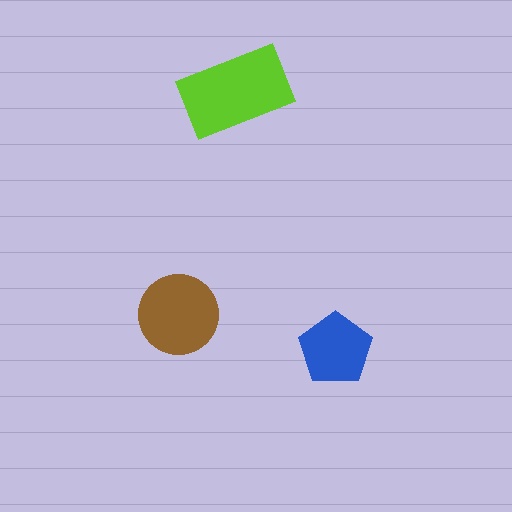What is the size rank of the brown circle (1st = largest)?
2nd.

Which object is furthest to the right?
The blue pentagon is rightmost.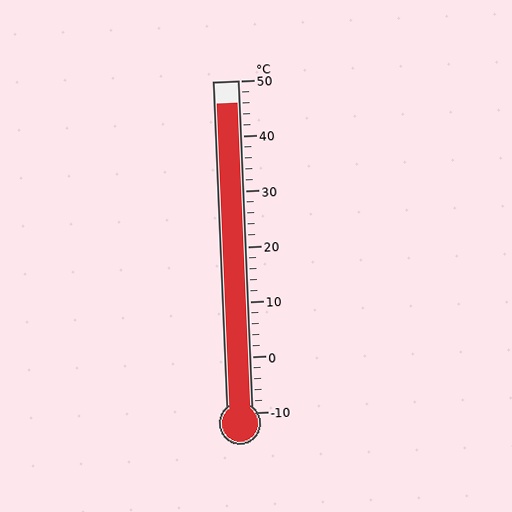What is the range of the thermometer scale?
The thermometer scale ranges from -10°C to 50°C.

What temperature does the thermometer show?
The thermometer shows approximately 46°C.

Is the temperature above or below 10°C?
The temperature is above 10°C.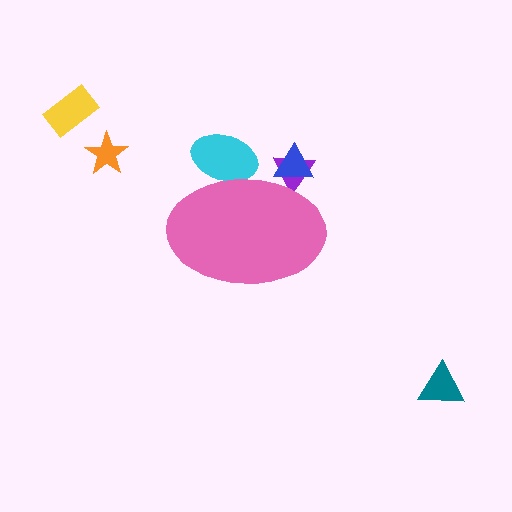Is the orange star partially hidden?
No, the orange star is fully visible.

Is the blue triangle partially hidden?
Yes, the blue triangle is partially hidden behind the pink ellipse.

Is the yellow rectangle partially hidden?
No, the yellow rectangle is fully visible.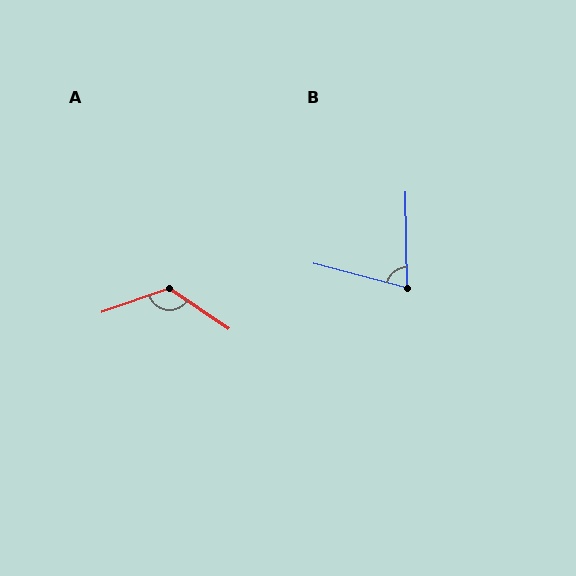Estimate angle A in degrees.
Approximately 126 degrees.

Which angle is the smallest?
B, at approximately 75 degrees.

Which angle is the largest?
A, at approximately 126 degrees.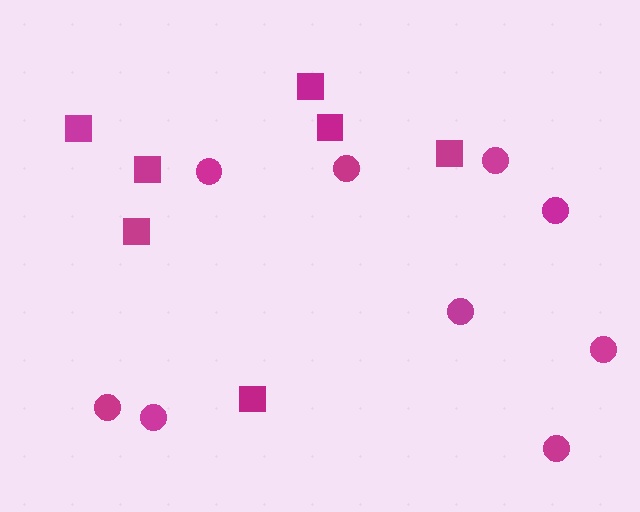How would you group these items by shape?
There are 2 groups: one group of squares (7) and one group of circles (9).